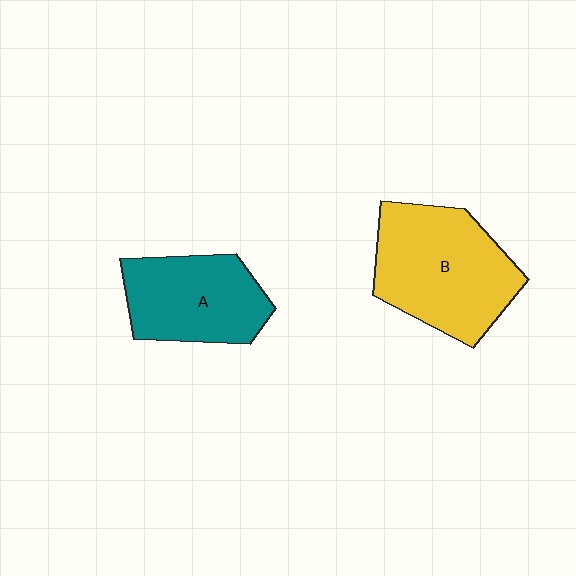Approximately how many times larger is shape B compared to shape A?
Approximately 1.3 times.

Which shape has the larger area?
Shape B (yellow).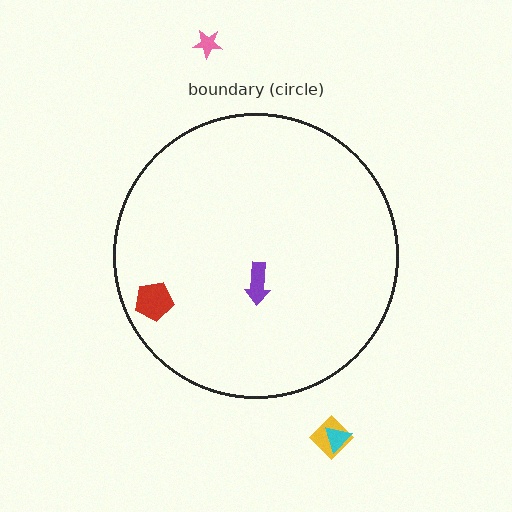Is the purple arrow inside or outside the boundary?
Inside.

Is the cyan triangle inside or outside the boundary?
Outside.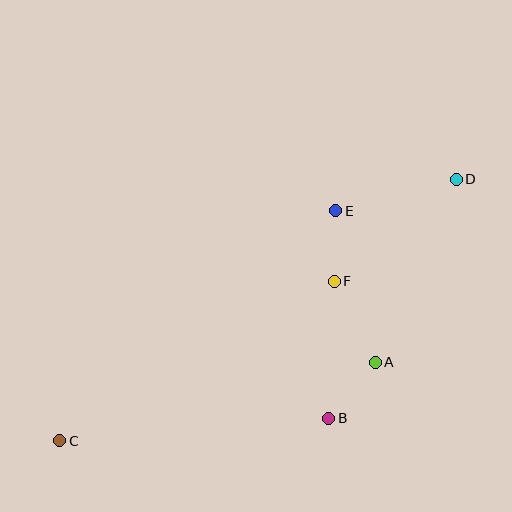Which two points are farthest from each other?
Points C and D are farthest from each other.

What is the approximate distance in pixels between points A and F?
The distance between A and F is approximately 91 pixels.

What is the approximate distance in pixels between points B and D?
The distance between B and D is approximately 271 pixels.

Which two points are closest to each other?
Points E and F are closest to each other.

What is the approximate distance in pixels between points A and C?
The distance between A and C is approximately 325 pixels.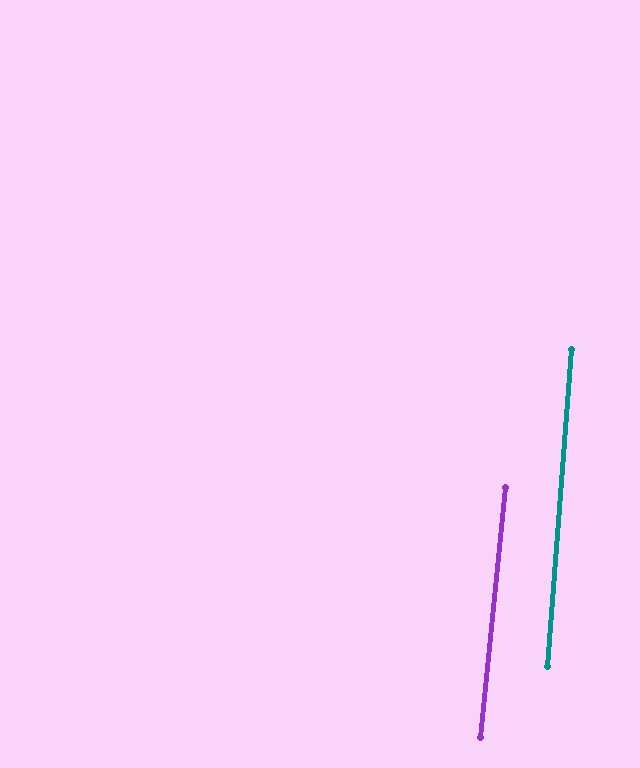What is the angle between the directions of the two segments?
Approximately 1 degree.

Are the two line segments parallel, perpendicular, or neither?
Parallel — their directions differ by only 1.4°.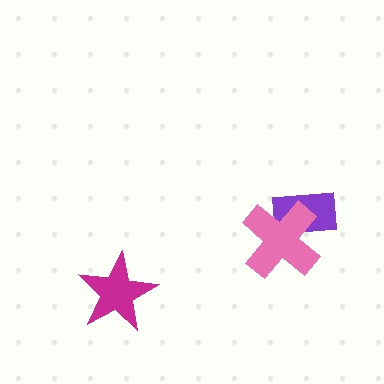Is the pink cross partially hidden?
No, no other shape covers it.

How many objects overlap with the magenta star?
0 objects overlap with the magenta star.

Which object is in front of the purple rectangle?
The pink cross is in front of the purple rectangle.